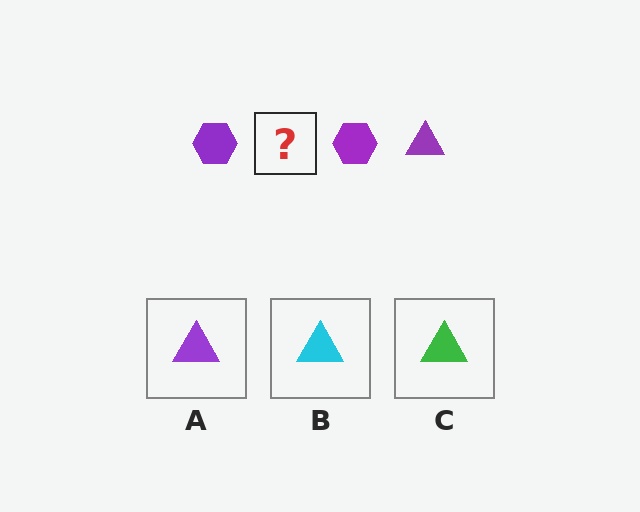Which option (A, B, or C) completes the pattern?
A.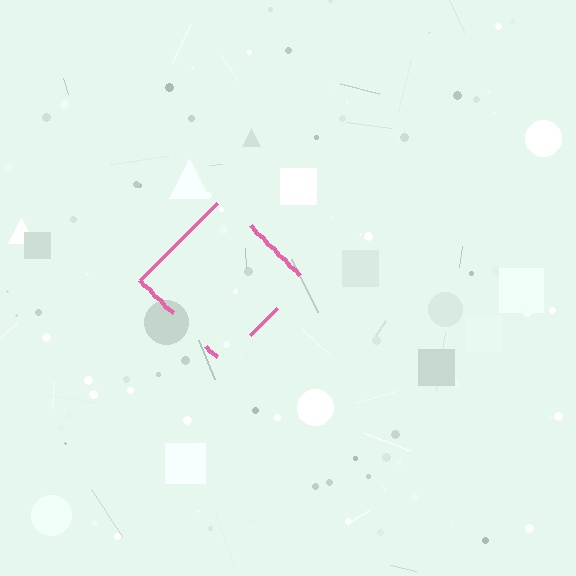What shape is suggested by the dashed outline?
The dashed outline suggests a diamond.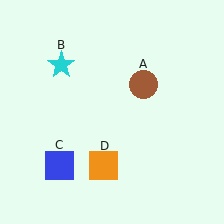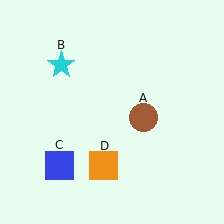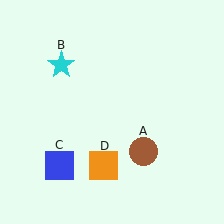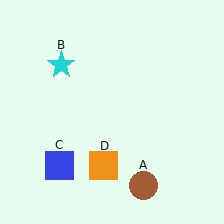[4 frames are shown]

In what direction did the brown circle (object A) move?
The brown circle (object A) moved down.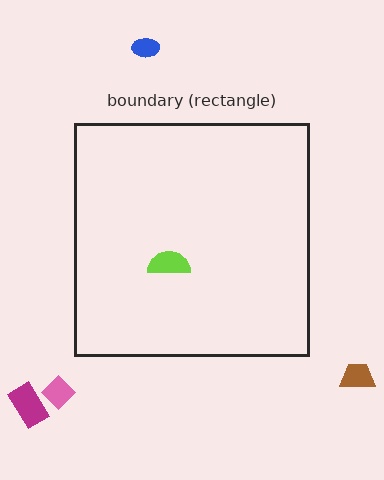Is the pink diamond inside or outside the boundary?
Outside.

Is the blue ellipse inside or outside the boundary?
Outside.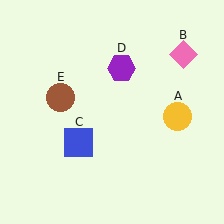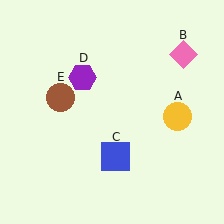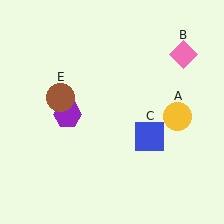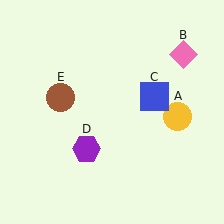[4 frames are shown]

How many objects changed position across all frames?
2 objects changed position: blue square (object C), purple hexagon (object D).